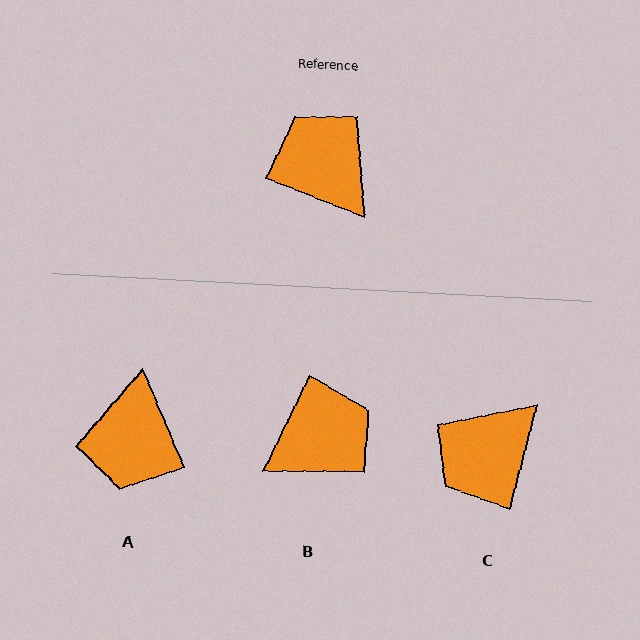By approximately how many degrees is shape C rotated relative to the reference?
Approximately 96 degrees counter-clockwise.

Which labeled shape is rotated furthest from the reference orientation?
A, about 134 degrees away.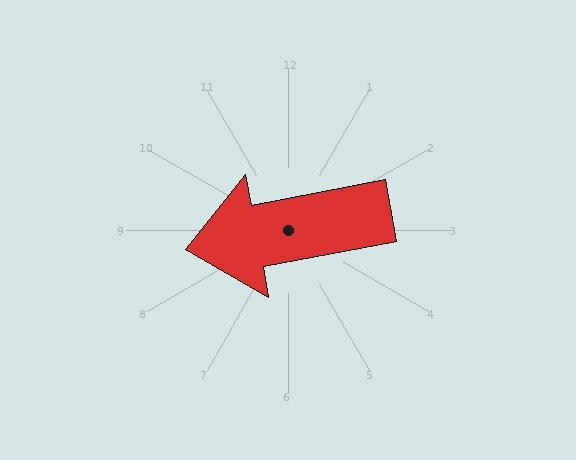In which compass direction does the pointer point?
West.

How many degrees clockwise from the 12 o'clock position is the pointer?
Approximately 259 degrees.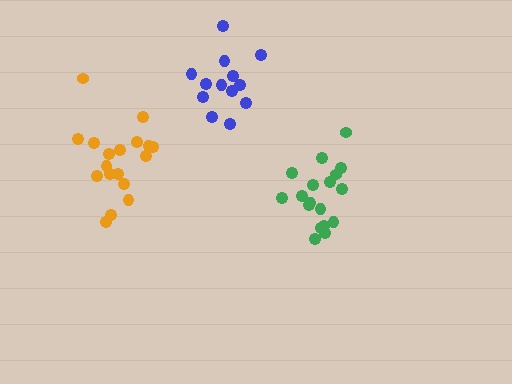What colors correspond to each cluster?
The clusters are colored: green, orange, blue.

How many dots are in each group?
Group 1: 18 dots, Group 2: 18 dots, Group 3: 13 dots (49 total).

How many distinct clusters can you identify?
There are 3 distinct clusters.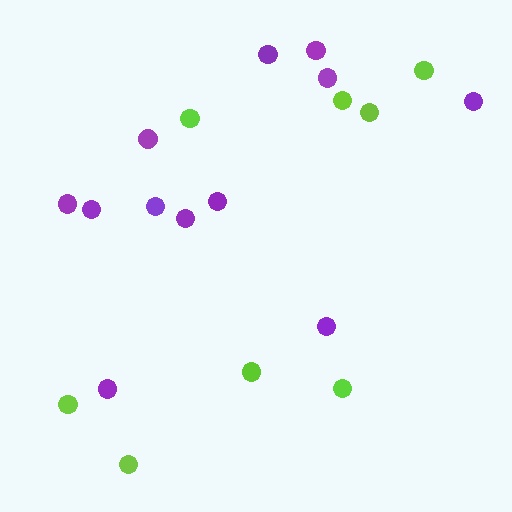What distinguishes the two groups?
There are 2 groups: one group of lime circles (8) and one group of purple circles (12).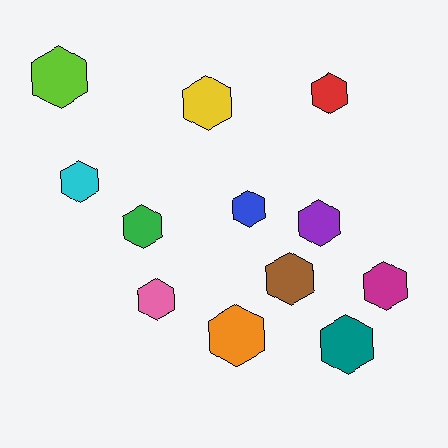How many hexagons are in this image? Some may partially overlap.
There are 12 hexagons.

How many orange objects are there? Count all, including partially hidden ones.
There is 1 orange object.